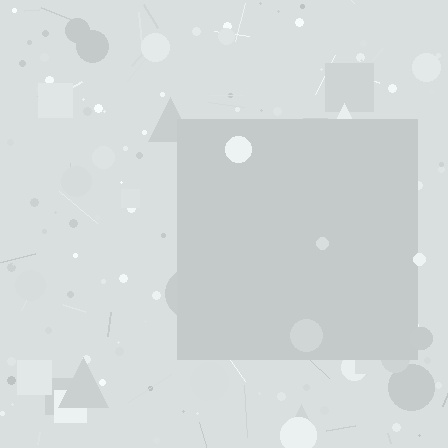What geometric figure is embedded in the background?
A square is embedded in the background.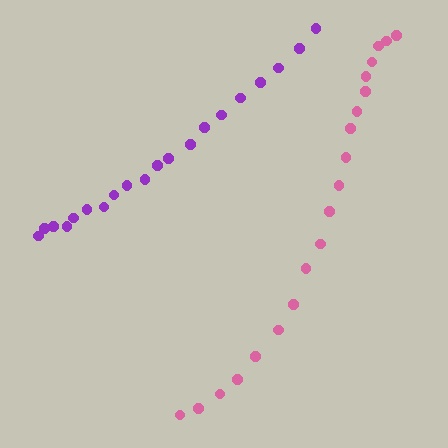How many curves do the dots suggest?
There are 2 distinct paths.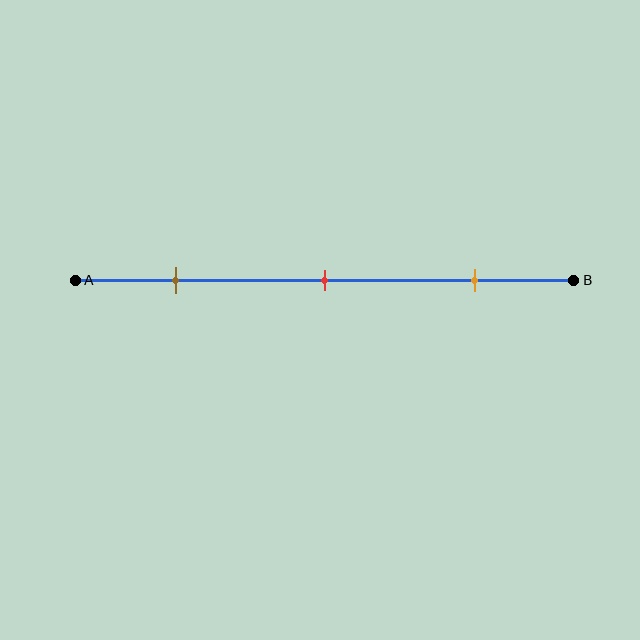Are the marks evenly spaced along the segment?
Yes, the marks are approximately evenly spaced.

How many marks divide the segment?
There are 3 marks dividing the segment.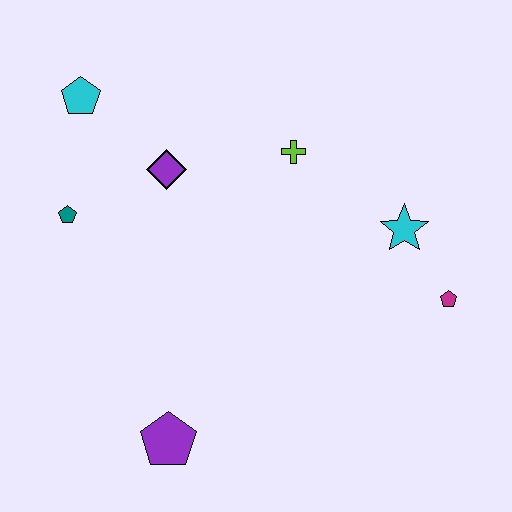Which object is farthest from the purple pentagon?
The cyan pentagon is farthest from the purple pentagon.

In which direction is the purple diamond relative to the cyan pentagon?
The purple diamond is to the right of the cyan pentagon.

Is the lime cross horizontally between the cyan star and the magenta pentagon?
No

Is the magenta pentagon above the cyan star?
No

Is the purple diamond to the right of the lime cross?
No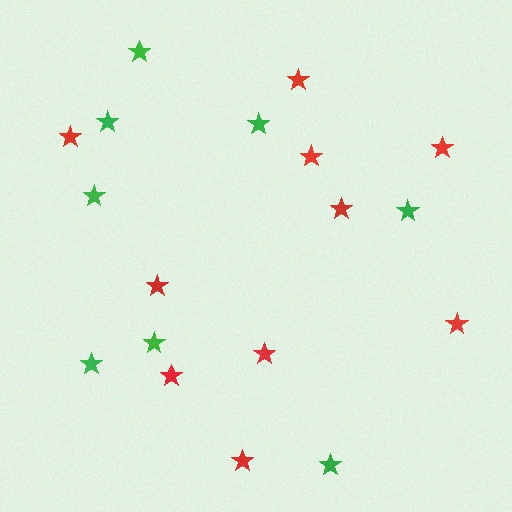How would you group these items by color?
There are 2 groups: one group of green stars (8) and one group of red stars (10).